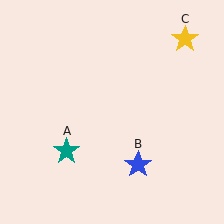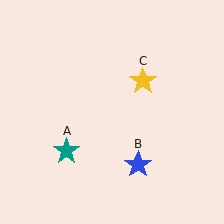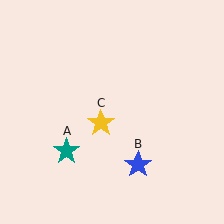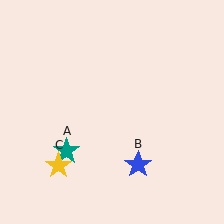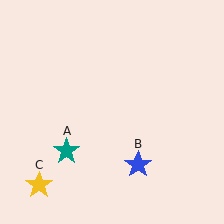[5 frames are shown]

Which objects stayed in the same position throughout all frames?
Teal star (object A) and blue star (object B) remained stationary.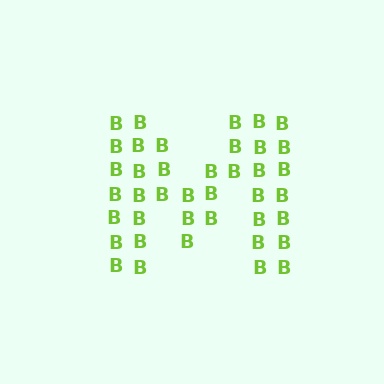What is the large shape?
The large shape is the letter M.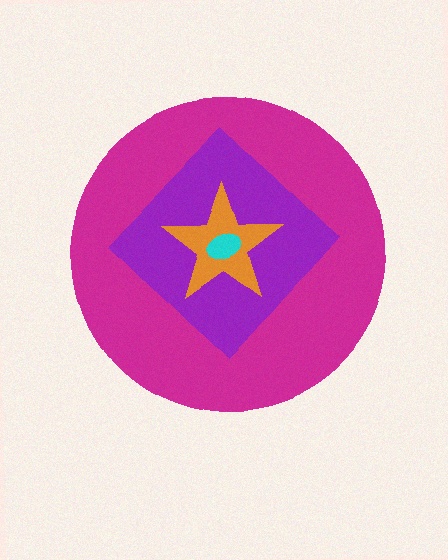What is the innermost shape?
The cyan ellipse.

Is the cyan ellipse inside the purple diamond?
Yes.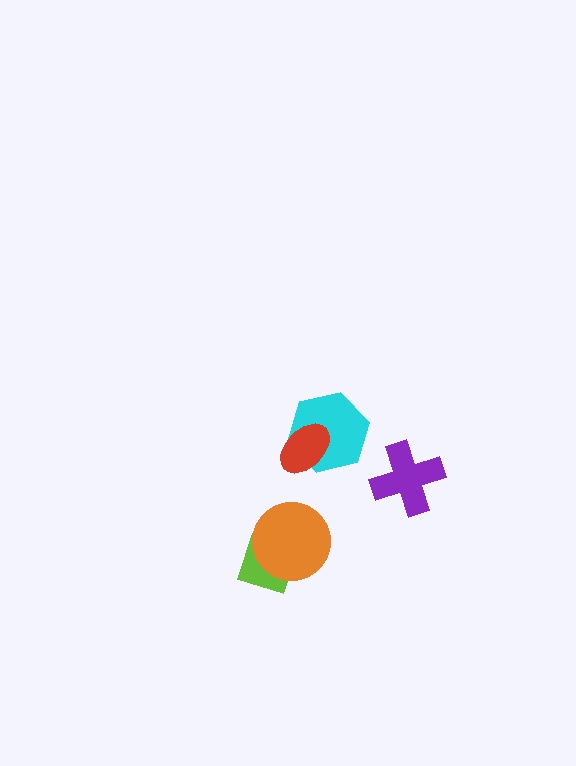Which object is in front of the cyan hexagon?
The red ellipse is in front of the cyan hexagon.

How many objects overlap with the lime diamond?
1 object overlaps with the lime diamond.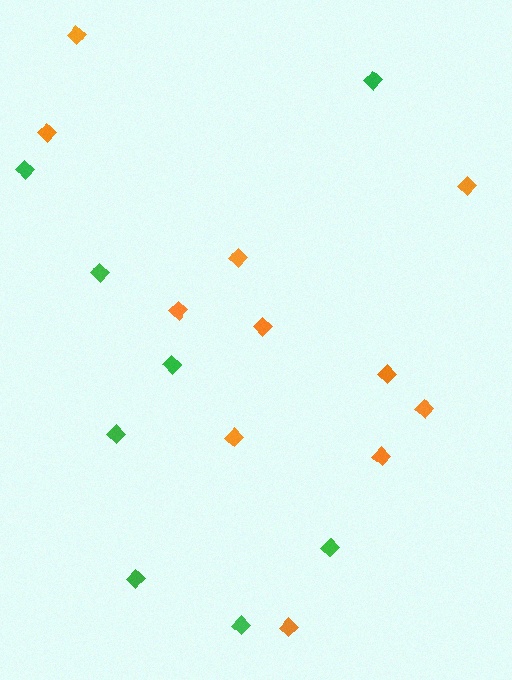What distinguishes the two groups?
There are 2 groups: one group of orange diamonds (11) and one group of green diamonds (8).